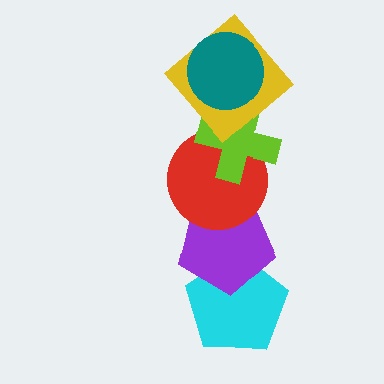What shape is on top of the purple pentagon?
The red circle is on top of the purple pentagon.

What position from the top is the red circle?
The red circle is 4th from the top.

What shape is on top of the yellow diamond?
The teal circle is on top of the yellow diamond.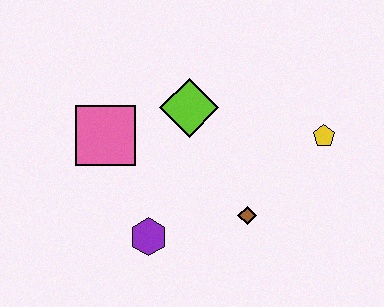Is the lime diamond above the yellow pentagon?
Yes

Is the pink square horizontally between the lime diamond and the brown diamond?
No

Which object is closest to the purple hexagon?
The brown diamond is closest to the purple hexagon.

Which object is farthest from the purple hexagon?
The yellow pentagon is farthest from the purple hexagon.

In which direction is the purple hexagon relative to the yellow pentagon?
The purple hexagon is to the left of the yellow pentagon.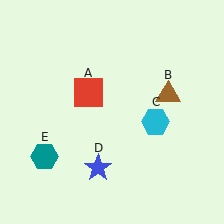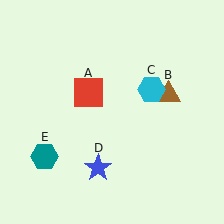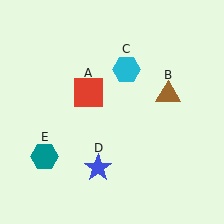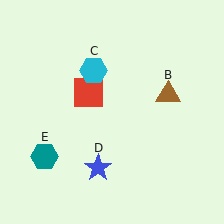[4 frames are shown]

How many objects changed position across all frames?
1 object changed position: cyan hexagon (object C).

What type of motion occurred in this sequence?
The cyan hexagon (object C) rotated counterclockwise around the center of the scene.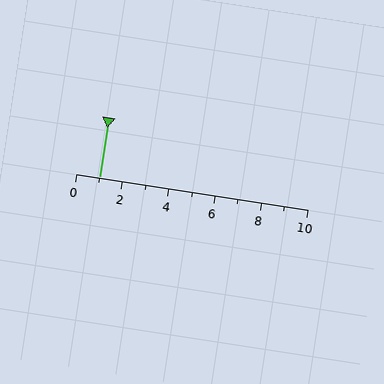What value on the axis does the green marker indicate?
The marker indicates approximately 1.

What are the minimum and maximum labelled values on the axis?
The axis runs from 0 to 10.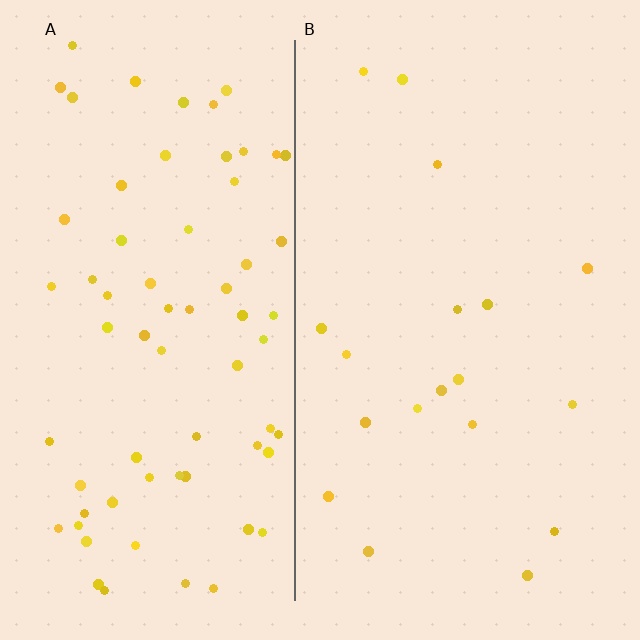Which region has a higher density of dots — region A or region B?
A (the left).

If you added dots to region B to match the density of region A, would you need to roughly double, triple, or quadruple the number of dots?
Approximately quadruple.